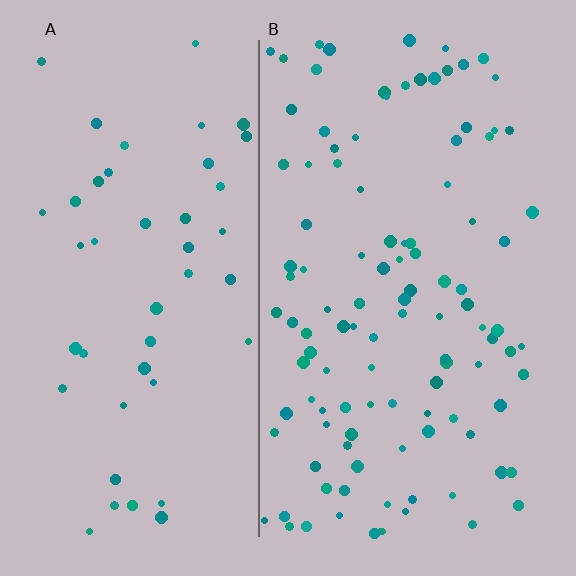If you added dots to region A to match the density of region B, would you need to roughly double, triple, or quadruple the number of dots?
Approximately double.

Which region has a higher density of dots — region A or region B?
B (the right).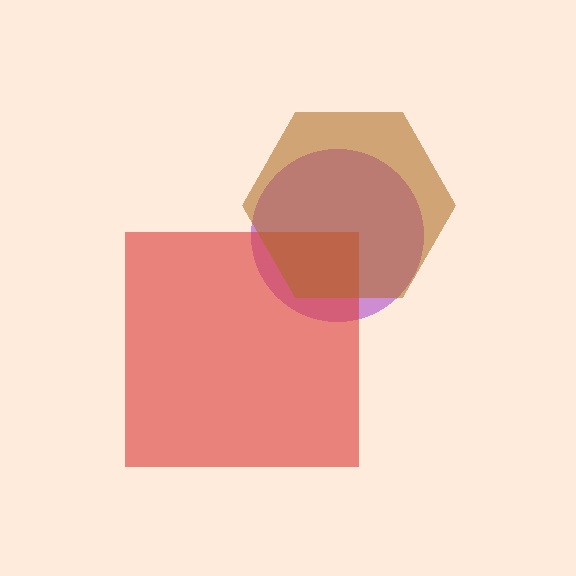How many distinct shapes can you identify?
There are 3 distinct shapes: a purple circle, a red square, a brown hexagon.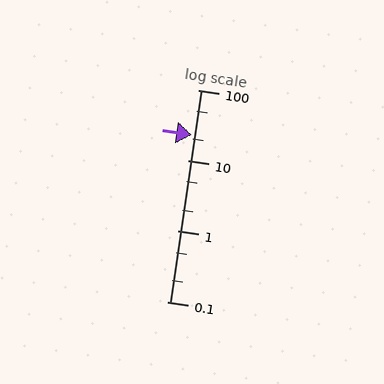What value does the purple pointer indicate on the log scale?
The pointer indicates approximately 23.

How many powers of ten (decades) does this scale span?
The scale spans 3 decades, from 0.1 to 100.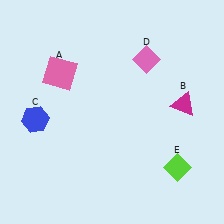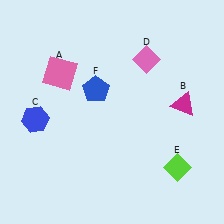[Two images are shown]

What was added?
A blue pentagon (F) was added in Image 2.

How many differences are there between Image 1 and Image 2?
There is 1 difference between the two images.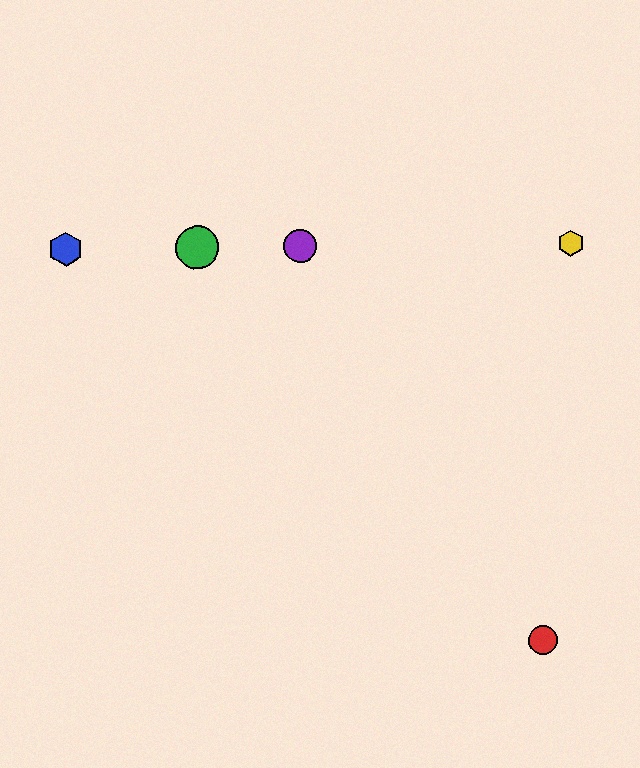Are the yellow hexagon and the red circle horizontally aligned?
No, the yellow hexagon is at y≈243 and the red circle is at y≈641.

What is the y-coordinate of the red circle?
The red circle is at y≈641.